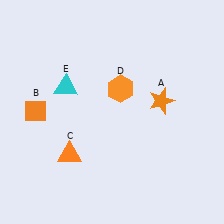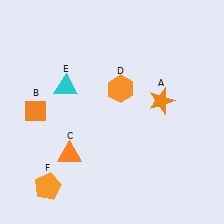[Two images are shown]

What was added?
An orange pentagon (F) was added in Image 2.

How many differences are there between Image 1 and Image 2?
There is 1 difference between the two images.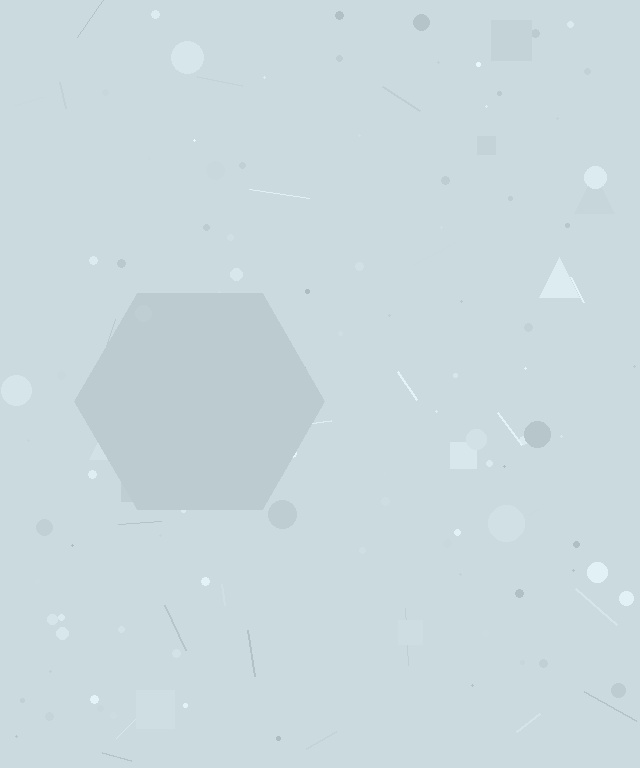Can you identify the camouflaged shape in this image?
The camouflaged shape is a hexagon.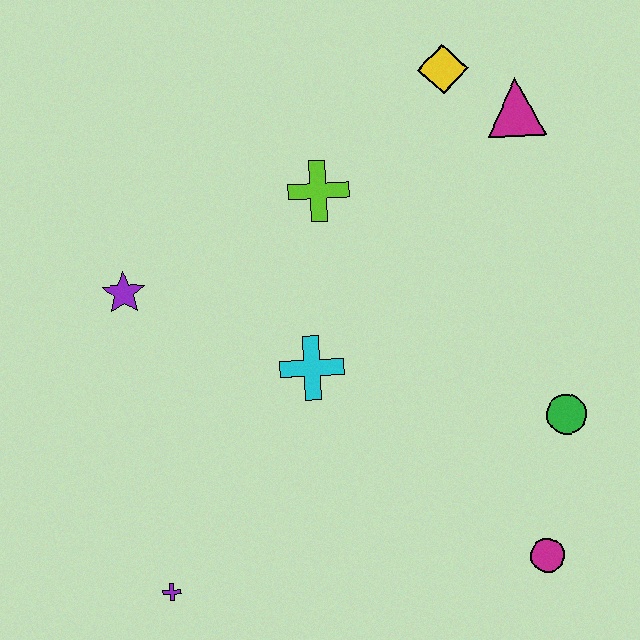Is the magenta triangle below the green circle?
No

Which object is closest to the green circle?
The magenta circle is closest to the green circle.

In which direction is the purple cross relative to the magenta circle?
The purple cross is to the left of the magenta circle.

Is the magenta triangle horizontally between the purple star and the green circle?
Yes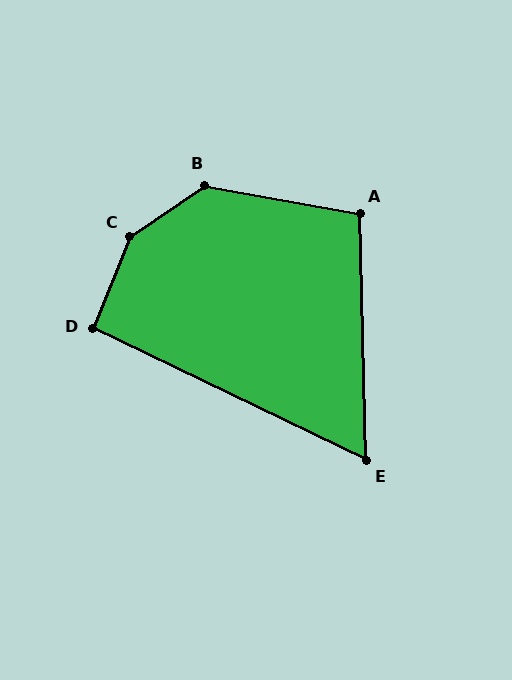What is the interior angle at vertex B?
Approximately 135 degrees (obtuse).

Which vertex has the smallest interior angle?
E, at approximately 63 degrees.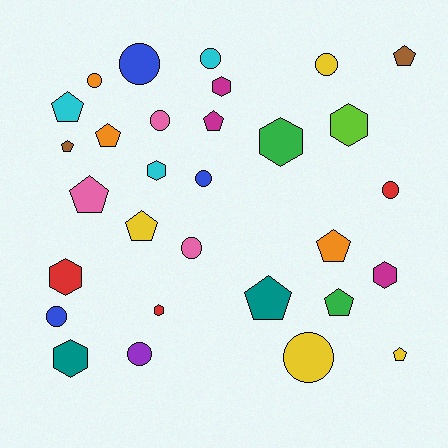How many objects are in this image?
There are 30 objects.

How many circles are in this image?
There are 11 circles.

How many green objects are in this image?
There are 2 green objects.